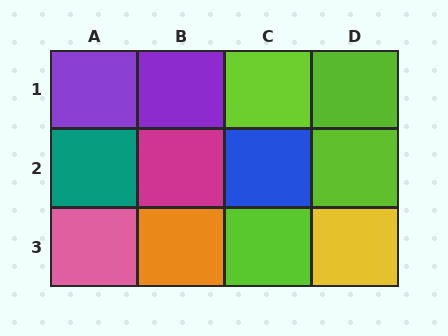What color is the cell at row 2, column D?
Lime.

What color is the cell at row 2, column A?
Teal.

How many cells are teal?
1 cell is teal.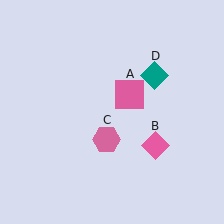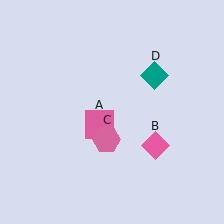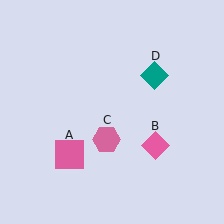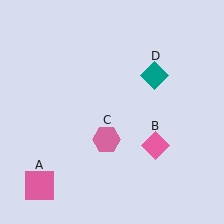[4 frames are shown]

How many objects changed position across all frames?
1 object changed position: pink square (object A).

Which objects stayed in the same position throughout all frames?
Pink diamond (object B) and pink hexagon (object C) and teal diamond (object D) remained stationary.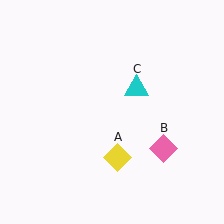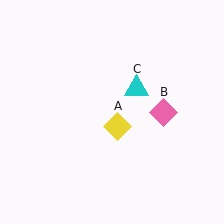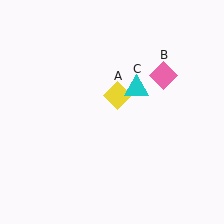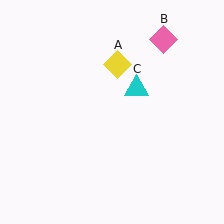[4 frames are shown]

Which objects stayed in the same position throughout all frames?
Cyan triangle (object C) remained stationary.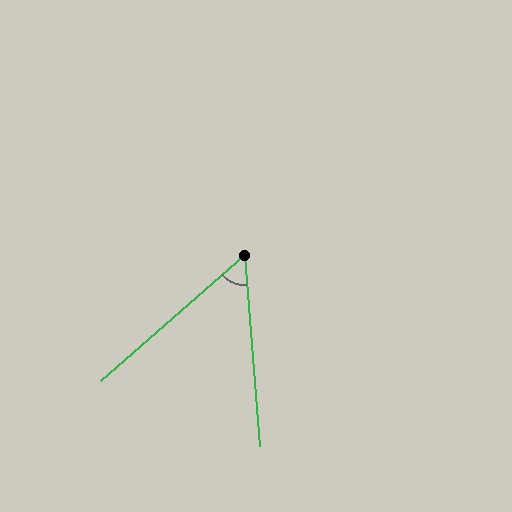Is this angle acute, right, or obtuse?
It is acute.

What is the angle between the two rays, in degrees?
Approximately 53 degrees.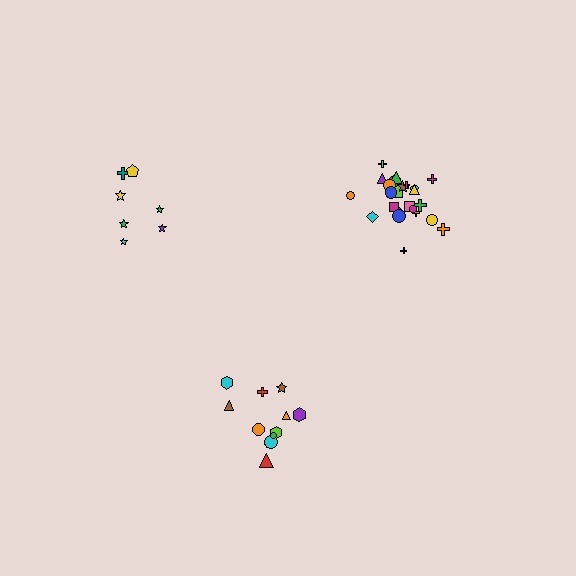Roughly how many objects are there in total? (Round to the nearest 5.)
Roughly 45 objects in total.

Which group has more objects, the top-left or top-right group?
The top-right group.